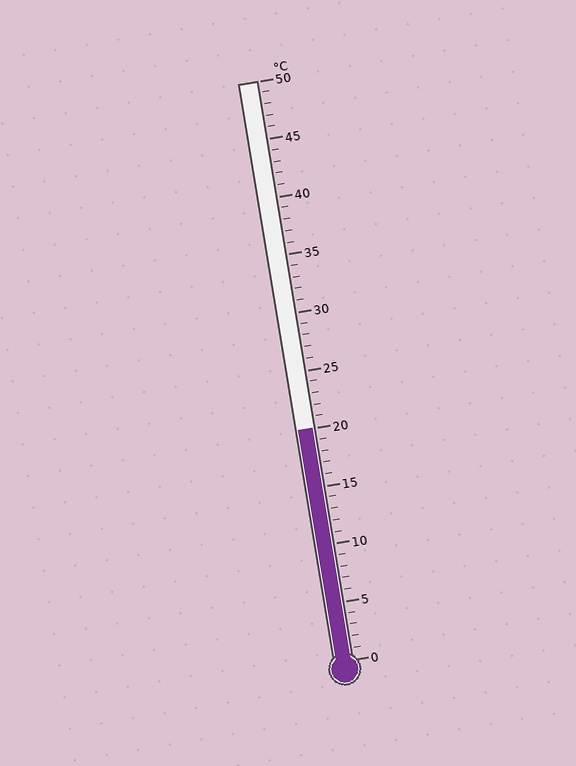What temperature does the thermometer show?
The thermometer shows approximately 20°C.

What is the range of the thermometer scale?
The thermometer scale ranges from 0°C to 50°C.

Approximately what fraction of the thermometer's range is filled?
The thermometer is filled to approximately 40% of its range.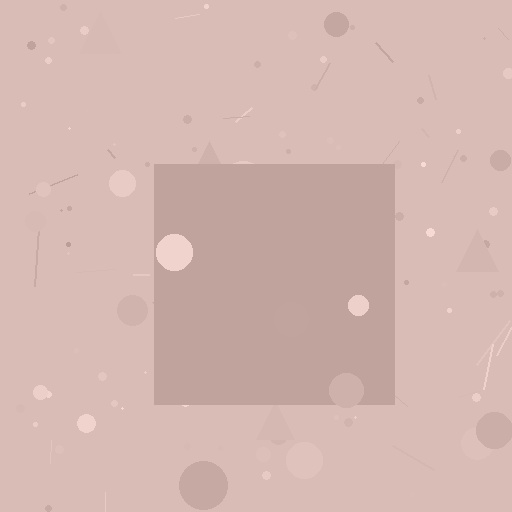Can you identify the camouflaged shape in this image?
The camouflaged shape is a square.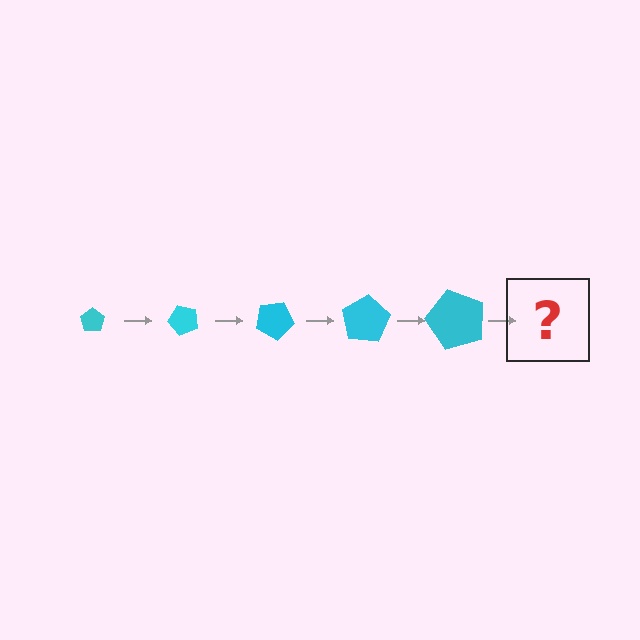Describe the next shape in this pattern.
It should be a pentagon, larger than the previous one and rotated 250 degrees from the start.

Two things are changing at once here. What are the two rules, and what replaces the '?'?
The two rules are that the pentagon grows larger each step and it rotates 50 degrees each step. The '?' should be a pentagon, larger than the previous one and rotated 250 degrees from the start.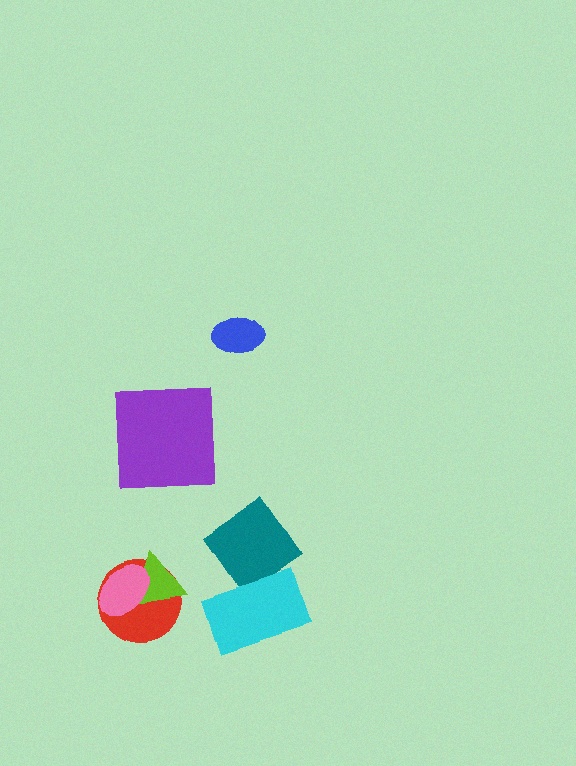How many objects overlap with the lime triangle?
2 objects overlap with the lime triangle.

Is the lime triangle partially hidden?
Yes, it is partially covered by another shape.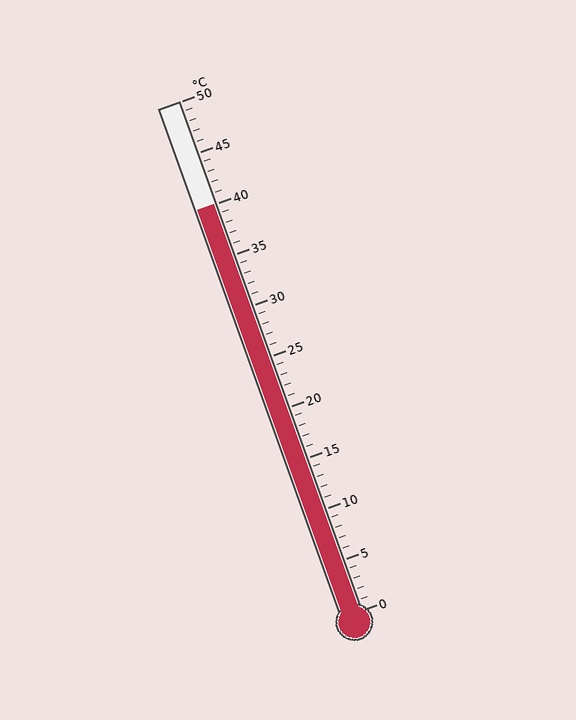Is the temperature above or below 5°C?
The temperature is above 5°C.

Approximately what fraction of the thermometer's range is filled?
The thermometer is filled to approximately 80% of its range.